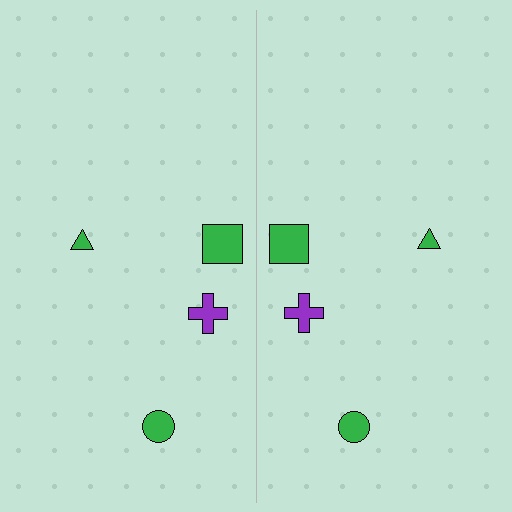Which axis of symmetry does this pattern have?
The pattern has a vertical axis of symmetry running through the center of the image.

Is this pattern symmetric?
Yes, this pattern has bilateral (reflection) symmetry.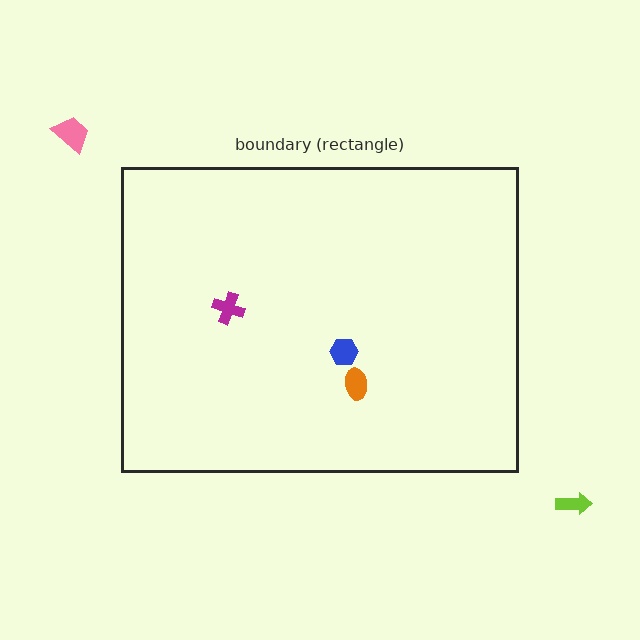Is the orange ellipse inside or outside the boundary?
Inside.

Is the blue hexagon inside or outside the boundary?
Inside.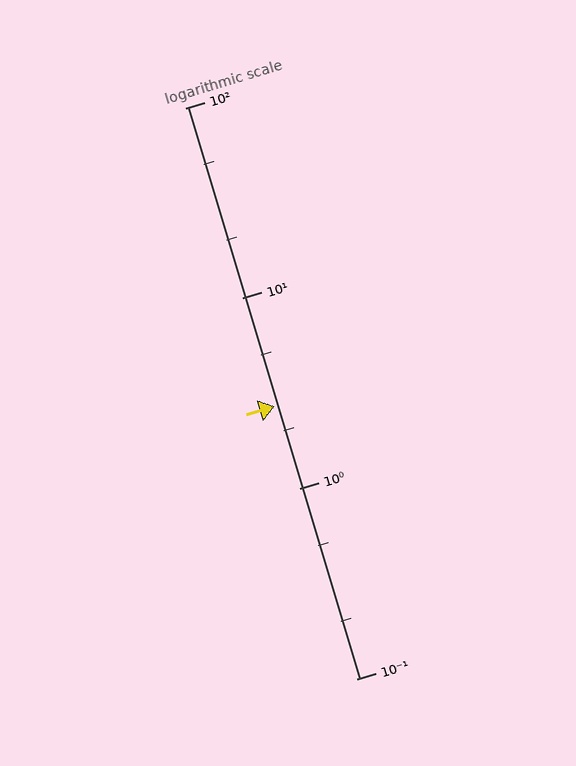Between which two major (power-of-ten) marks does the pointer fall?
The pointer is between 1 and 10.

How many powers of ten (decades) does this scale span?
The scale spans 3 decades, from 0.1 to 100.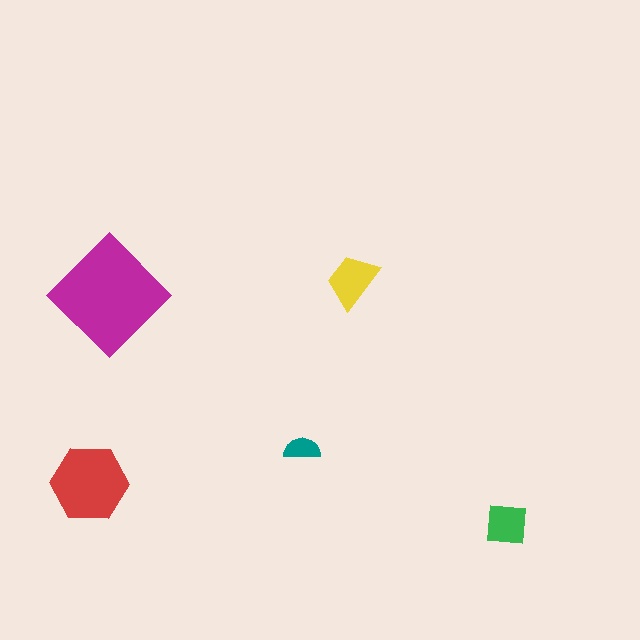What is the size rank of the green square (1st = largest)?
4th.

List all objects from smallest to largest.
The teal semicircle, the green square, the yellow trapezoid, the red hexagon, the magenta diamond.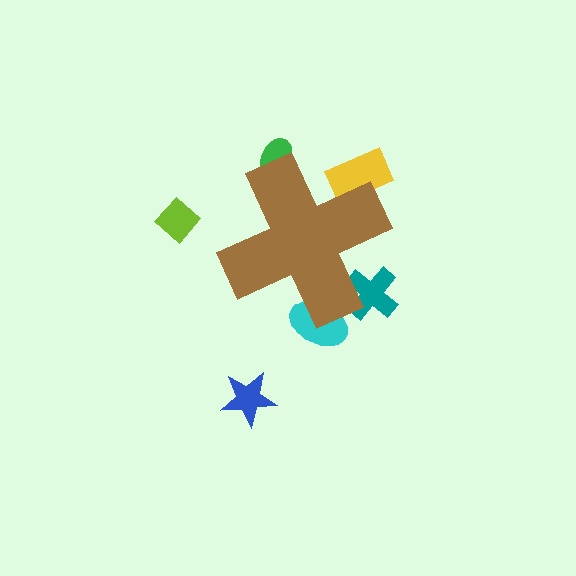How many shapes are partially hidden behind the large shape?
4 shapes are partially hidden.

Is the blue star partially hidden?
No, the blue star is fully visible.